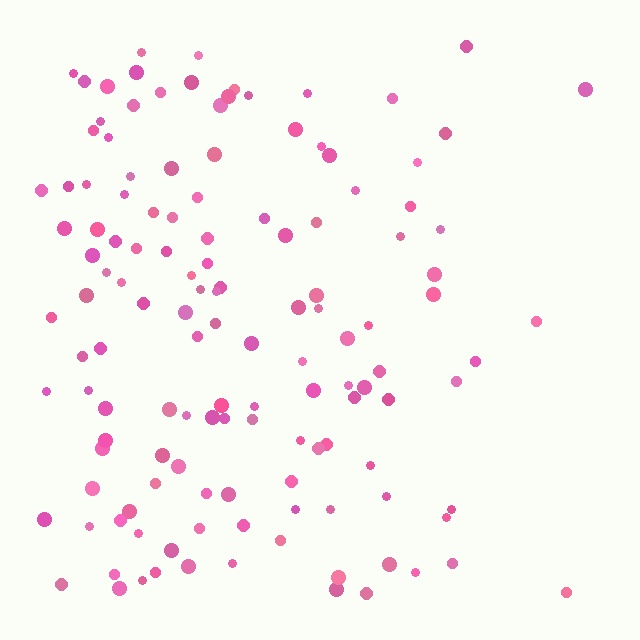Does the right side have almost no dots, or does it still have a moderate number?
Still a moderate number, just noticeably fewer than the left.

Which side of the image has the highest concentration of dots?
The left.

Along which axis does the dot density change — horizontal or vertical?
Horizontal.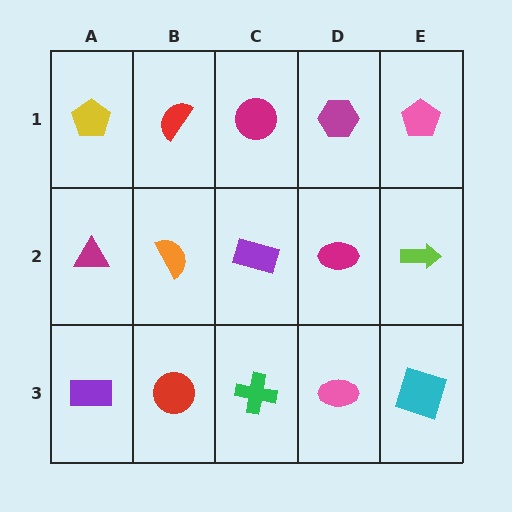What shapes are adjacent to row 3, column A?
A magenta triangle (row 2, column A), a red circle (row 3, column B).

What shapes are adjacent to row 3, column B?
An orange semicircle (row 2, column B), a purple rectangle (row 3, column A), a green cross (row 3, column C).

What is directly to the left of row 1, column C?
A red semicircle.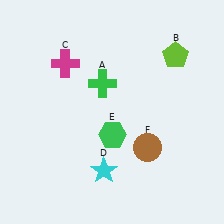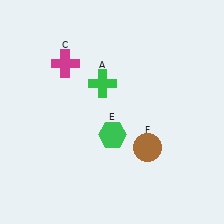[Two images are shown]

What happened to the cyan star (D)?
The cyan star (D) was removed in Image 2. It was in the bottom-left area of Image 1.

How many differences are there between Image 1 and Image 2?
There are 2 differences between the two images.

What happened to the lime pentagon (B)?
The lime pentagon (B) was removed in Image 2. It was in the top-right area of Image 1.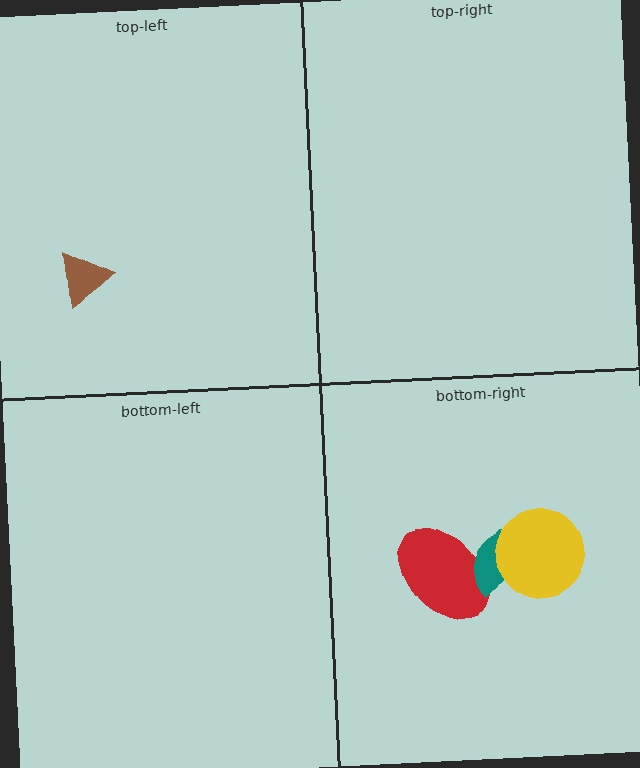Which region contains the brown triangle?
The top-left region.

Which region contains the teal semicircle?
The bottom-right region.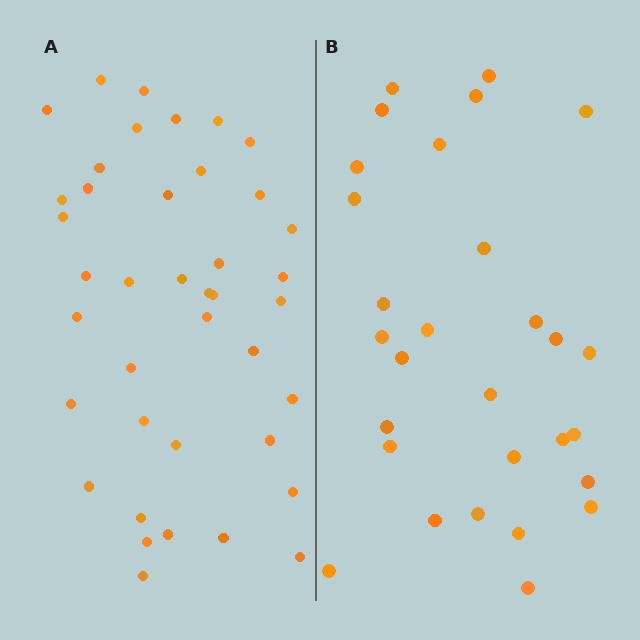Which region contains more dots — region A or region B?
Region A (the left region) has more dots.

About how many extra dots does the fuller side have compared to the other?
Region A has roughly 12 or so more dots than region B.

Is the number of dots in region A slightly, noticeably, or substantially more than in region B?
Region A has noticeably more, but not dramatically so. The ratio is roughly 1.4 to 1.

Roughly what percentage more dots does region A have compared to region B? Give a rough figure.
About 40% more.